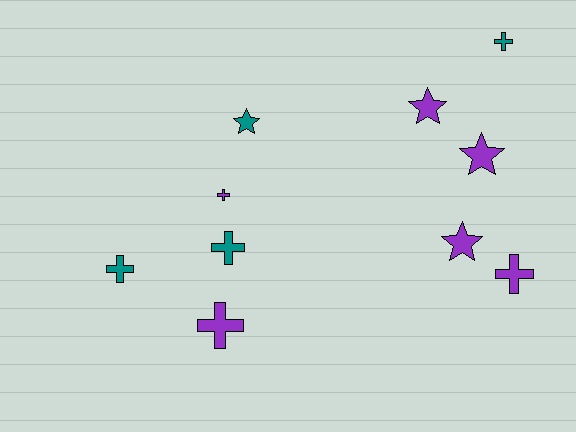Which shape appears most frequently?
Cross, with 6 objects.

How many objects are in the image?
There are 10 objects.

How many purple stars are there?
There are 3 purple stars.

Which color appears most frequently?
Purple, with 6 objects.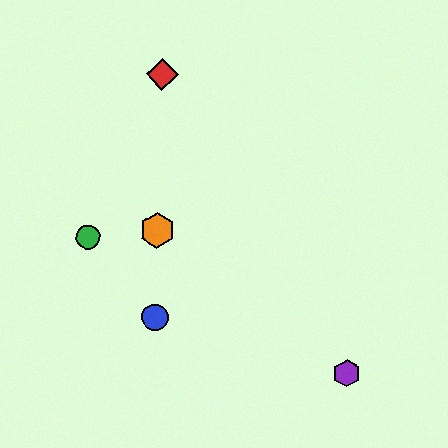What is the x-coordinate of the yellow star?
The yellow star is at x≈158.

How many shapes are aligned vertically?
4 shapes (the red diamond, the blue circle, the yellow star, the orange hexagon) are aligned vertically.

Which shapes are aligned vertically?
The red diamond, the blue circle, the yellow star, the orange hexagon are aligned vertically.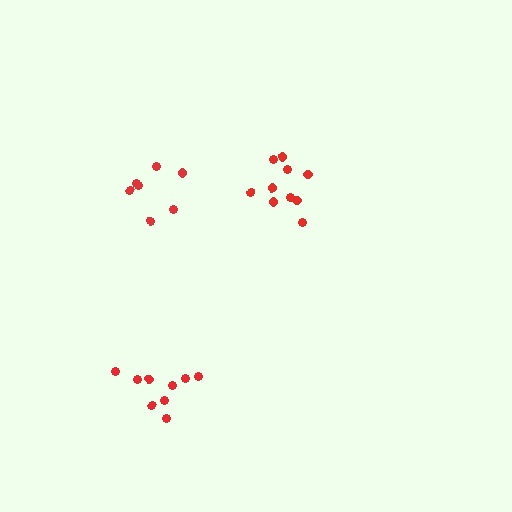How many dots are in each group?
Group 1: 9 dots, Group 2: 10 dots, Group 3: 7 dots (26 total).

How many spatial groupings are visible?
There are 3 spatial groupings.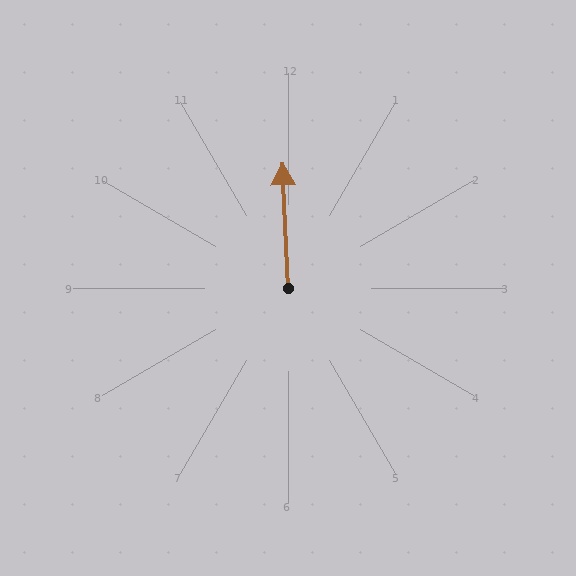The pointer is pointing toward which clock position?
Roughly 12 o'clock.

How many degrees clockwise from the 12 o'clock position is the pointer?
Approximately 357 degrees.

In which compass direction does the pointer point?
North.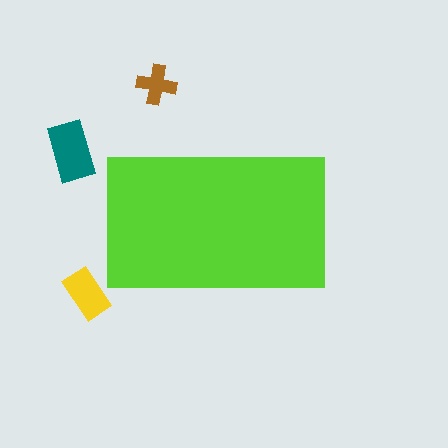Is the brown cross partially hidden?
No, the brown cross is fully visible.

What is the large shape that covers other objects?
A lime rectangle.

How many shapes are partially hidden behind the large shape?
0 shapes are partially hidden.